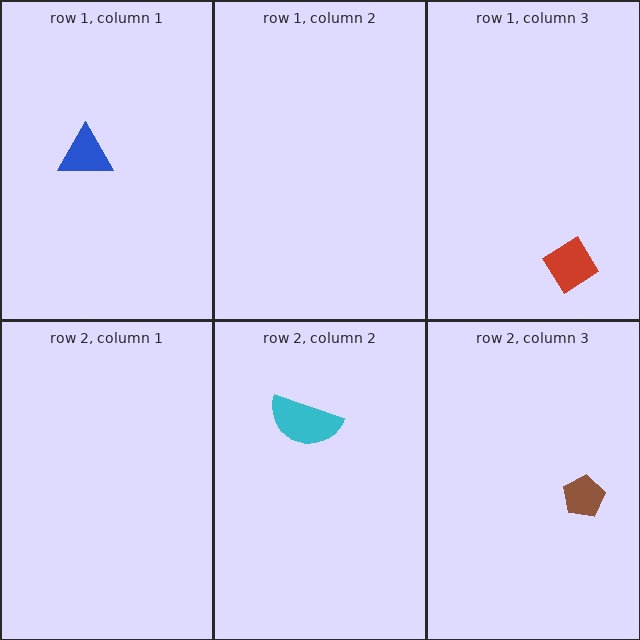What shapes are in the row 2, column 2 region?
The cyan semicircle.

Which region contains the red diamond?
The row 1, column 3 region.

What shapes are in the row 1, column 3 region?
The red diamond.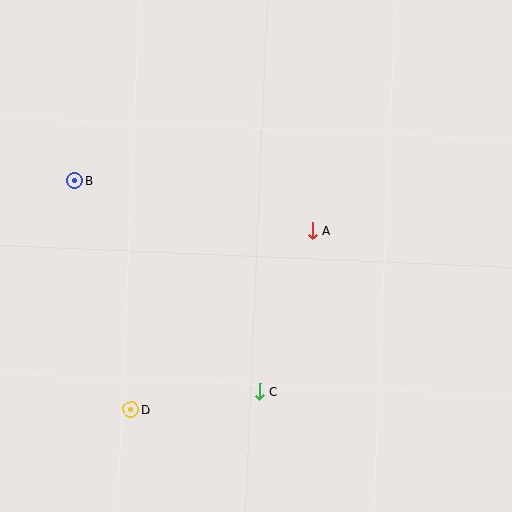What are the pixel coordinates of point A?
Point A is at (313, 230).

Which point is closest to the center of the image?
Point A at (313, 230) is closest to the center.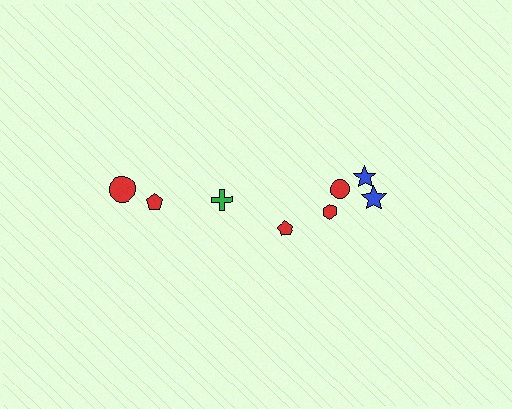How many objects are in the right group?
There are 5 objects.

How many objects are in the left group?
There are 3 objects.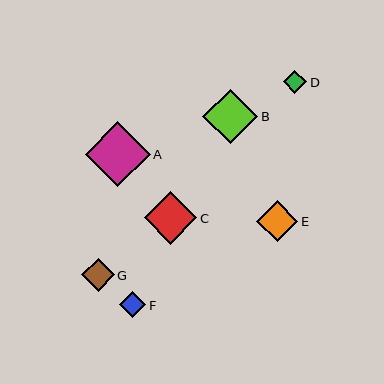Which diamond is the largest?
Diamond A is the largest with a size of approximately 65 pixels.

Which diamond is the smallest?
Diamond D is the smallest with a size of approximately 23 pixels.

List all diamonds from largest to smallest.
From largest to smallest: A, B, C, E, G, F, D.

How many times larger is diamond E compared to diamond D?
Diamond E is approximately 1.8 times the size of diamond D.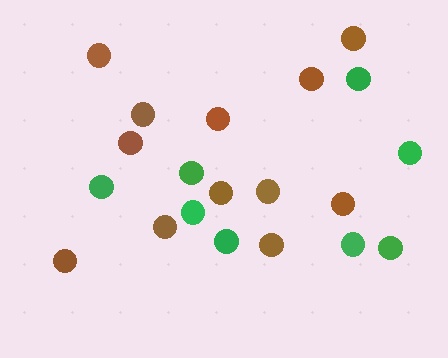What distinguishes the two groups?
There are 2 groups: one group of brown circles (12) and one group of green circles (8).